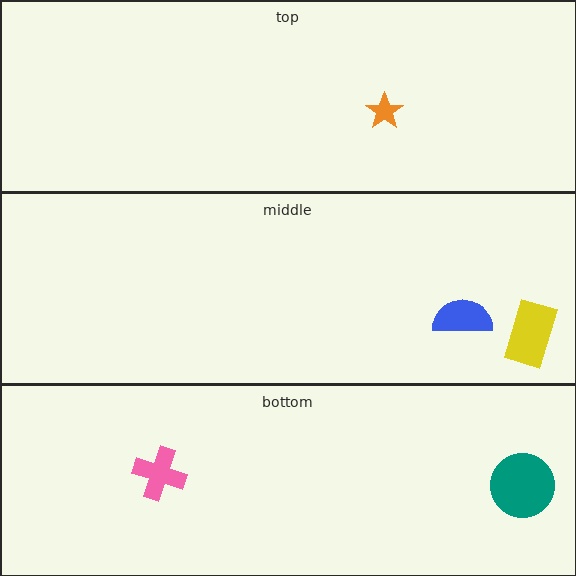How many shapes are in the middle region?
2.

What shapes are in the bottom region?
The teal circle, the pink cross.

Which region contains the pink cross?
The bottom region.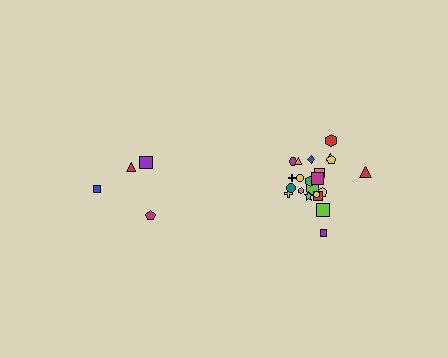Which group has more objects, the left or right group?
The right group.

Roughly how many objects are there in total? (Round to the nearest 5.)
Roughly 25 objects in total.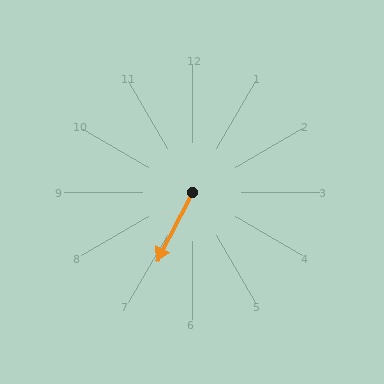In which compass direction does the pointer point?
Southwest.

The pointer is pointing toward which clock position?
Roughly 7 o'clock.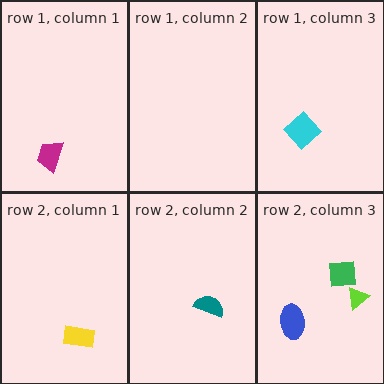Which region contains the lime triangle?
The row 2, column 3 region.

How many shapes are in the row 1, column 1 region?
1.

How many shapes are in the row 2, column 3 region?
3.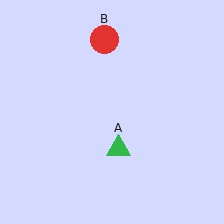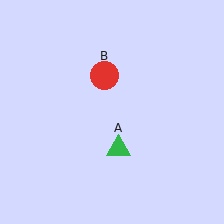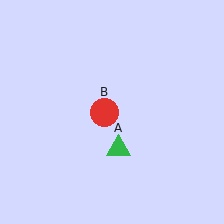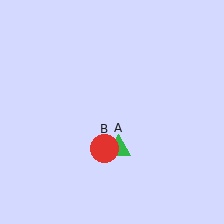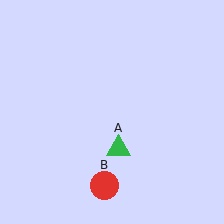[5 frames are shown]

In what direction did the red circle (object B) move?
The red circle (object B) moved down.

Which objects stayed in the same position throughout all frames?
Green triangle (object A) remained stationary.